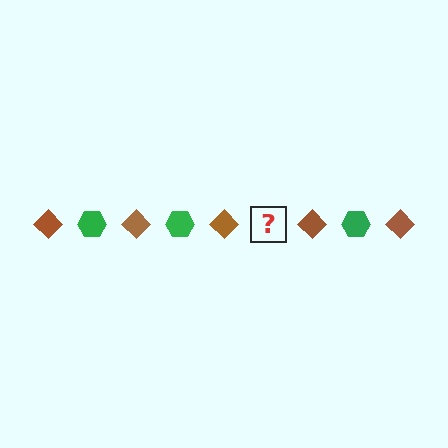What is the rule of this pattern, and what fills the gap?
The rule is that the pattern alternates between brown diamond and green hexagon. The gap should be filled with a green hexagon.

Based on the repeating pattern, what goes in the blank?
The blank should be a green hexagon.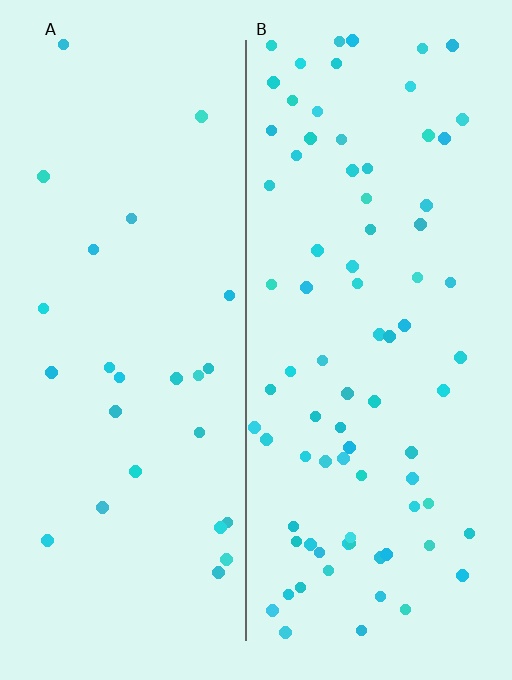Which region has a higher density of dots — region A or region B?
B (the right).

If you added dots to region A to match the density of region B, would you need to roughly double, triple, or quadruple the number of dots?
Approximately triple.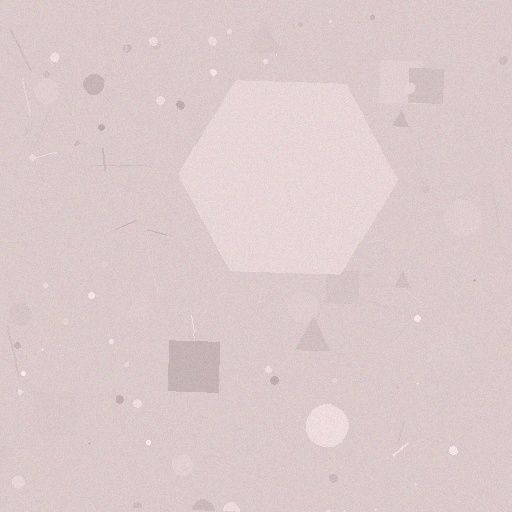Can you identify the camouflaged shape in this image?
The camouflaged shape is a hexagon.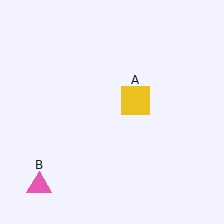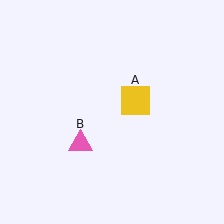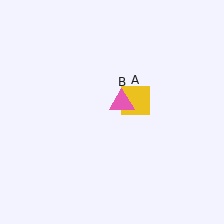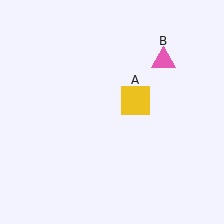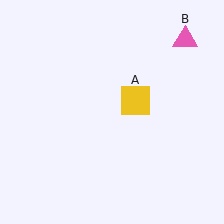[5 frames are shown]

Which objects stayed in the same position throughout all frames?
Yellow square (object A) remained stationary.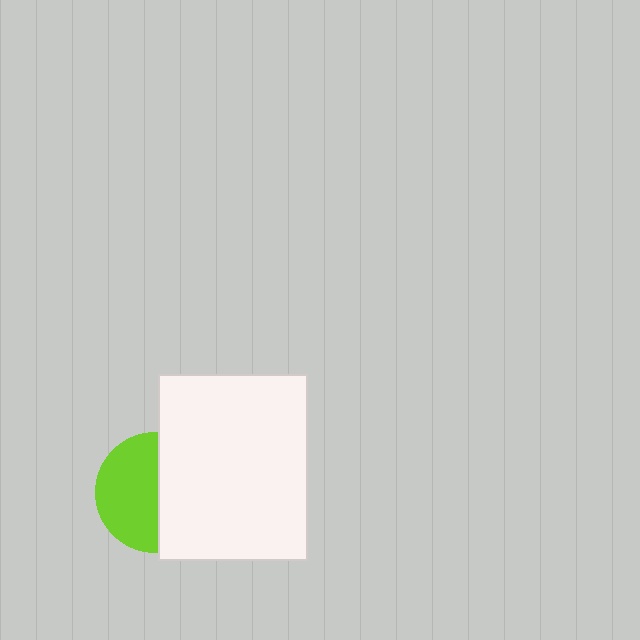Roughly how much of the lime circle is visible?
About half of it is visible (roughly 52%).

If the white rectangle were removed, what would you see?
You would see the complete lime circle.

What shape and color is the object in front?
The object in front is a white rectangle.